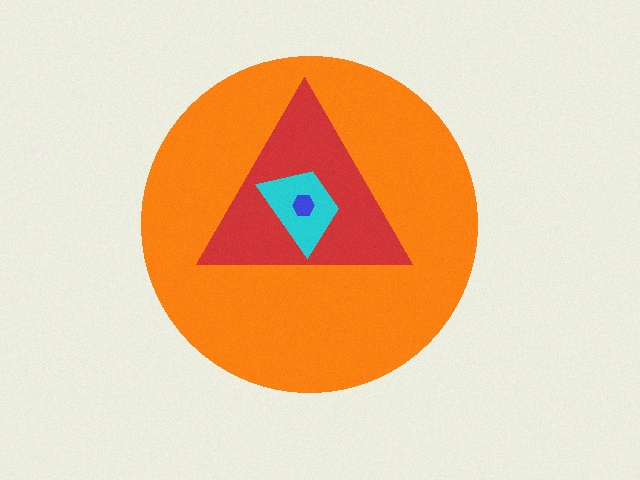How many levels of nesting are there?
4.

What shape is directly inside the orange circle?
The red triangle.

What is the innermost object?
The blue hexagon.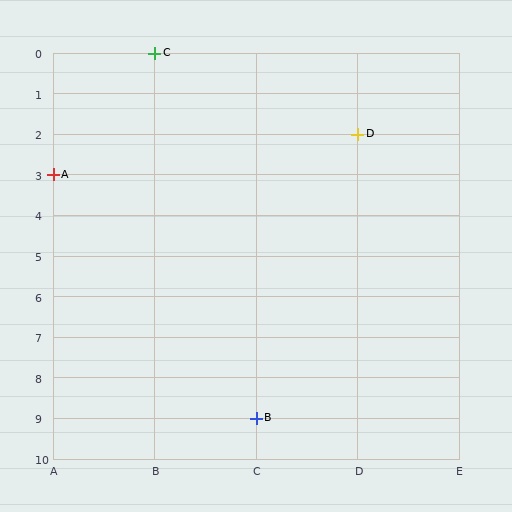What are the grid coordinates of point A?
Point A is at grid coordinates (A, 3).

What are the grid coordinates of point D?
Point D is at grid coordinates (D, 2).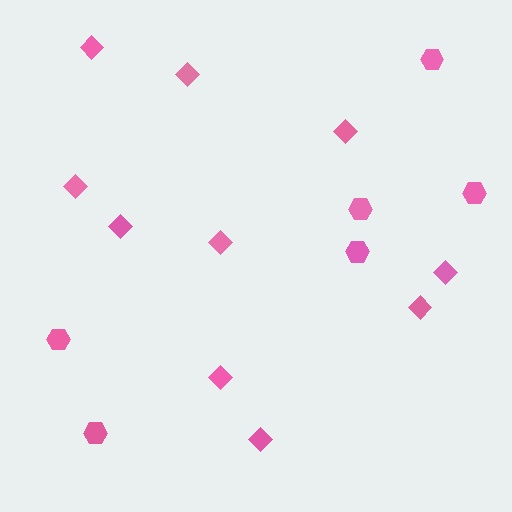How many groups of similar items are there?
There are 2 groups: one group of diamonds (10) and one group of hexagons (6).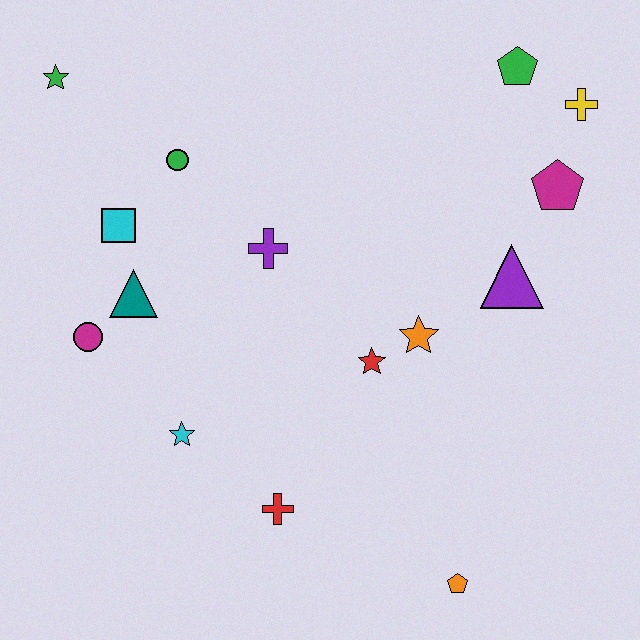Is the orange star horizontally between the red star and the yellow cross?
Yes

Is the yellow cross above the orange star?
Yes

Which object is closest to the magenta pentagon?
The yellow cross is closest to the magenta pentagon.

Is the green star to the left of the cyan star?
Yes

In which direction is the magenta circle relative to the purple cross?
The magenta circle is to the left of the purple cross.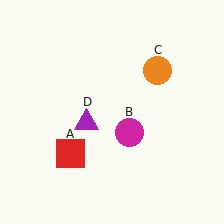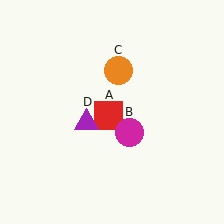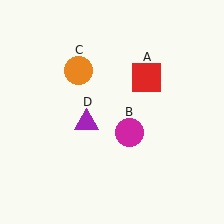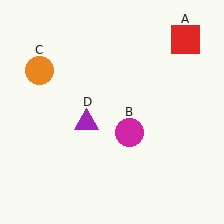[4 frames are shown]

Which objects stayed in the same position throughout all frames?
Magenta circle (object B) and purple triangle (object D) remained stationary.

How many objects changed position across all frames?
2 objects changed position: red square (object A), orange circle (object C).